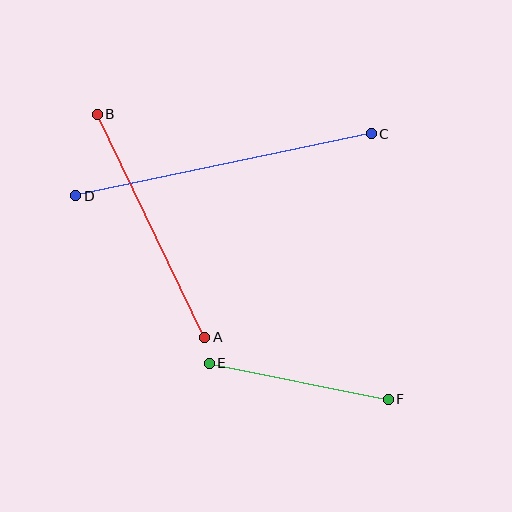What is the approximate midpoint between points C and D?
The midpoint is at approximately (223, 165) pixels.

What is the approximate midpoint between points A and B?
The midpoint is at approximately (151, 226) pixels.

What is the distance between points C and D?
The distance is approximately 302 pixels.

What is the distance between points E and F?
The distance is approximately 182 pixels.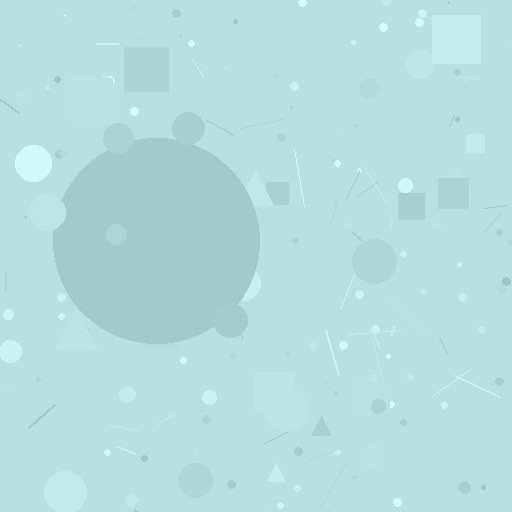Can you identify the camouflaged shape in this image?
The camouflaged shape is a circle.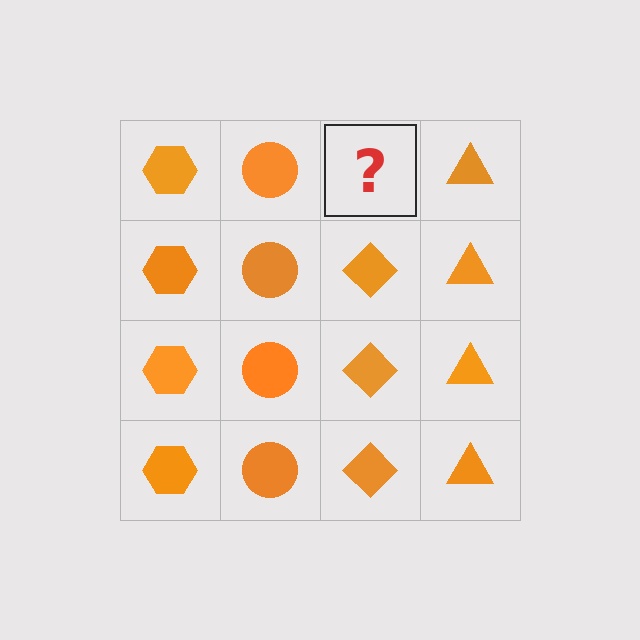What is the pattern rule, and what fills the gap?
The rule is that each column has a consistent shape. The gap should be filled with an orange diamond.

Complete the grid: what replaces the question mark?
The question mark should be replaced with an orange diamond.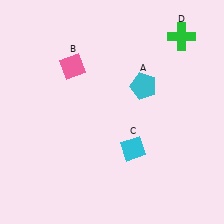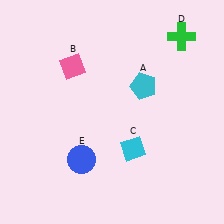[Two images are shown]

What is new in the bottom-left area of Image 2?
A blue circle (E) was added in the bottom-left area of Image 2.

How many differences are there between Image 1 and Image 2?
There is 1 difference between the two images.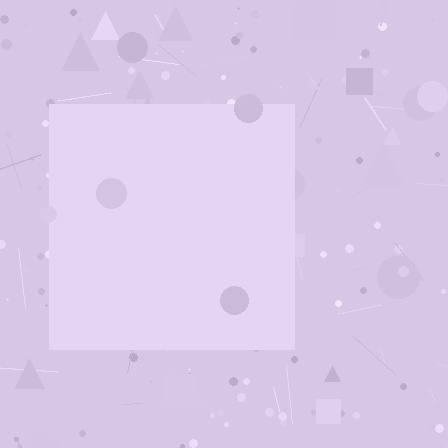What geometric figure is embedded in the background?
A square is embedded in the background.